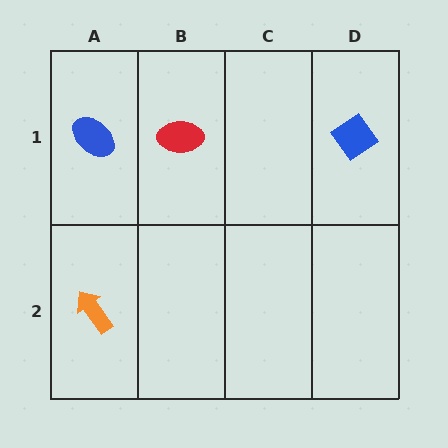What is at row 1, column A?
A blue ellipse.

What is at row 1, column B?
A red ellipse.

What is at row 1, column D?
A blue diamond.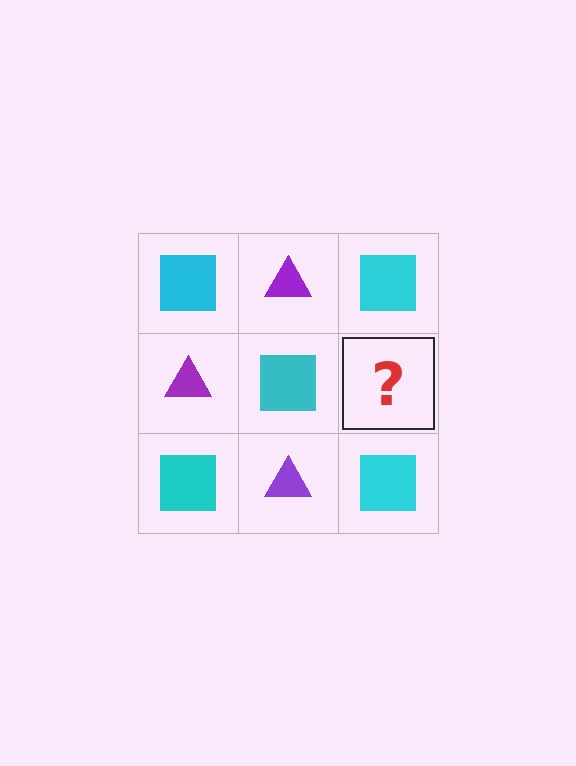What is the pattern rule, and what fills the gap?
The rule is that it alternates cyan square and purple triangle in a checkerboard pattern. The gap should be filled with a purple triangle.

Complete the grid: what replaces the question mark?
The question mark should be replaced with a purple triangle.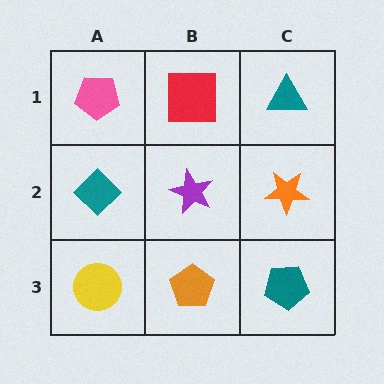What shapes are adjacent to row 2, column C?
A teal triangle (row 1, column C), a teal pentagon (row 3, column C), a purple star (row 2, column B).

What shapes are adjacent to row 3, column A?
A teal diamond (row 2, column A), an orange pentagon (row 3, column B).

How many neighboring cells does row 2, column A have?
3.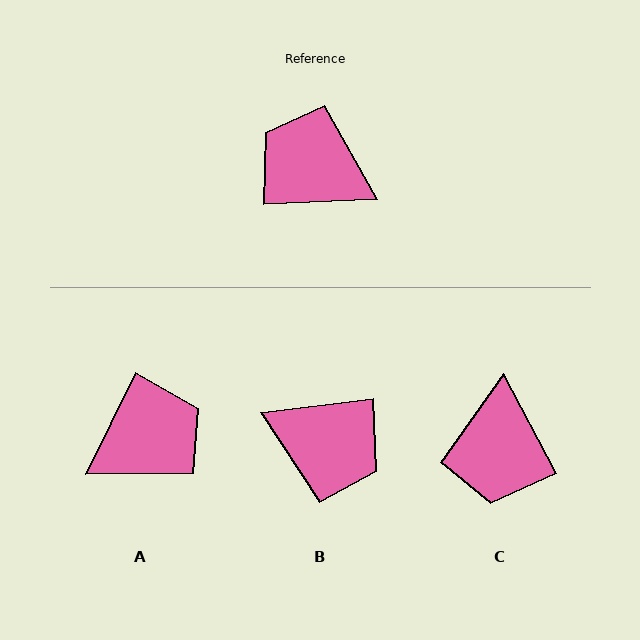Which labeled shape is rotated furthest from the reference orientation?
B, about 176 degrees away.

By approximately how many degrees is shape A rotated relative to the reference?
Approximately 119 degrees clockwise.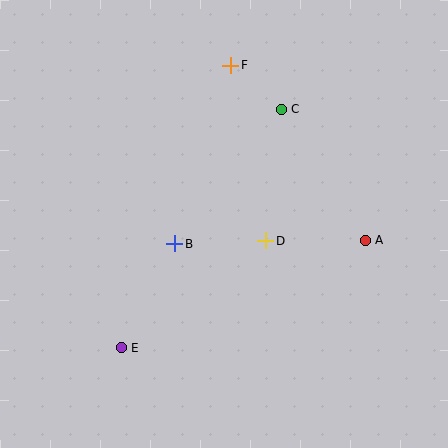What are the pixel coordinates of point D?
Point D is at (266, 241).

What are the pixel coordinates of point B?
Point B is at (175, 244).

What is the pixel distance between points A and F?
The distance between A and F is 221 pixels.